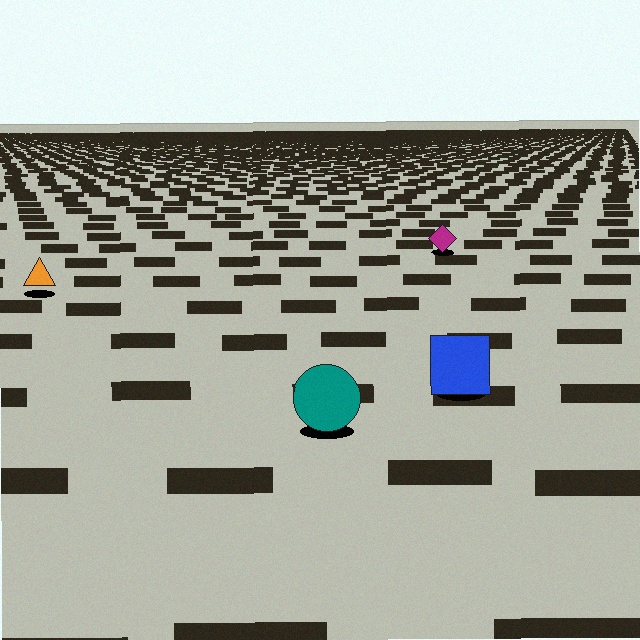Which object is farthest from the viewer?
The magenta diamond is farthest from the viewer. It appears smaller and the ground texture around it is denser.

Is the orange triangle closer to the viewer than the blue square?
No. The blue square is closer — you can tell from the texture gradient: the ground texture is coarser near it.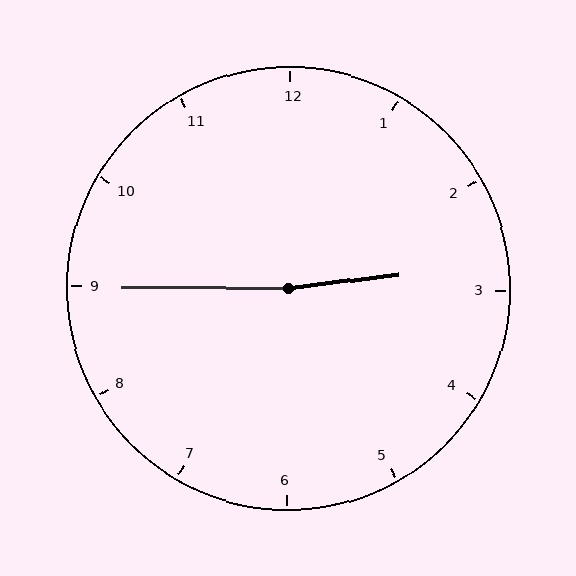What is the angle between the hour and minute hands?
Approximately 172 degrees.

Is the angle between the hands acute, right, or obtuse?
It is obtuse.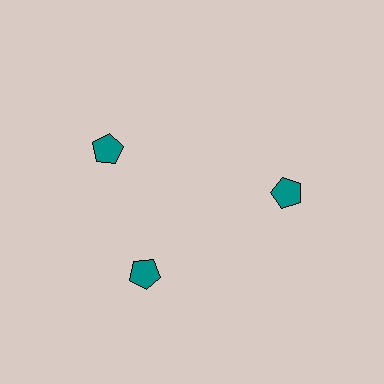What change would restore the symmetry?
The symmetry would be restored by rotating it back into even spacing with its neighbors so that all 3 pentagons sit at equal angles and equal distance from the center.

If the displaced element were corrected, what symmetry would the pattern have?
It would have 3-fold rotational symmetry — the pattern would map onto itself every 120 degrees.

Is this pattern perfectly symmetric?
No. The 3 teal pentagons are arranged in a ring, but one element near the 11 o'clock position is rotated out of alignment along the ring, breaking the 3-fold rotational symmetry.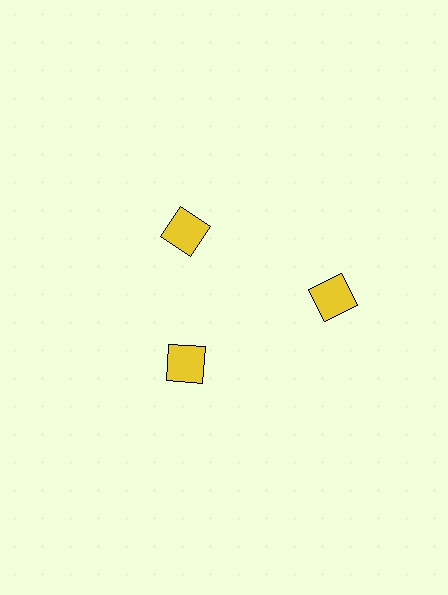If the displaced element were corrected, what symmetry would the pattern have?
It would have 3-fold rotational symmetry — the pattern would map onto itself every 120 degrees.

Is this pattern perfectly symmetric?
No. The 3 yellow squares are arranged in a ring, but one element near the 3 o'clock position is pushed outward from the center, breaking the 3-fold rotational symmetry.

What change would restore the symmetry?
The symmetry would be restored by moving it inward, back onto the ring so that all 3 squares sit at equal angles and equal distance from the center.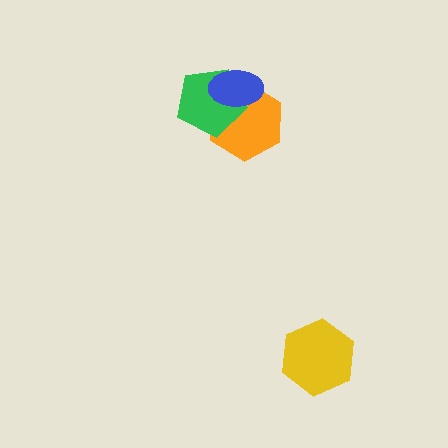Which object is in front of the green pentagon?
The blue ellipse is in front of the green pentagon.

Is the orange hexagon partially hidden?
Yes, it is partially covered by another shape.